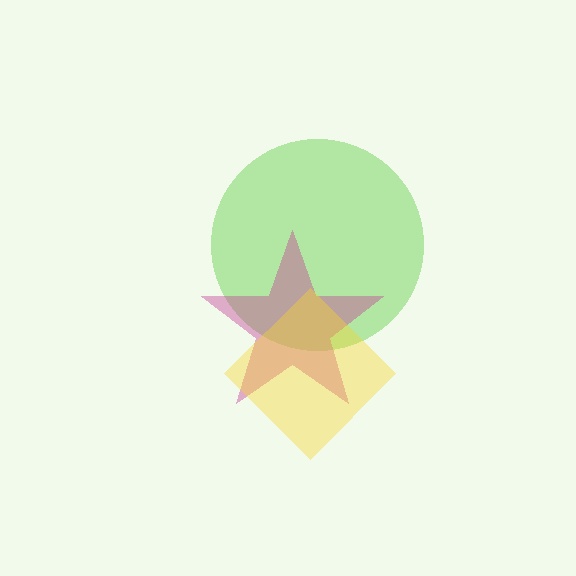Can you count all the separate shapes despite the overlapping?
Yes, there are 3 separate shapes.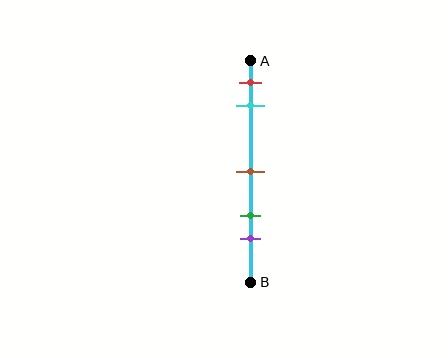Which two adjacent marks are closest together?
The red and cyan marks are the closest adjacent pair.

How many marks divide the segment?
There are 5 marks dividing the segment.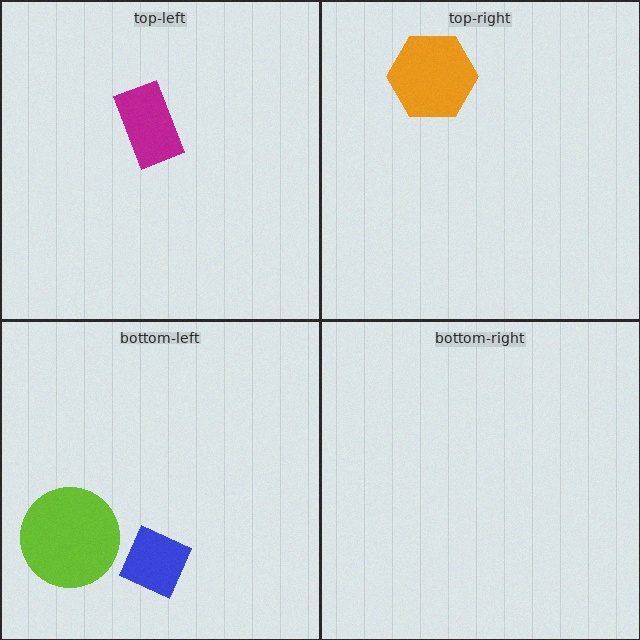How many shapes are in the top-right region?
1.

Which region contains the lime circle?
The bottom-left region.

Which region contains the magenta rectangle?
The top-left region.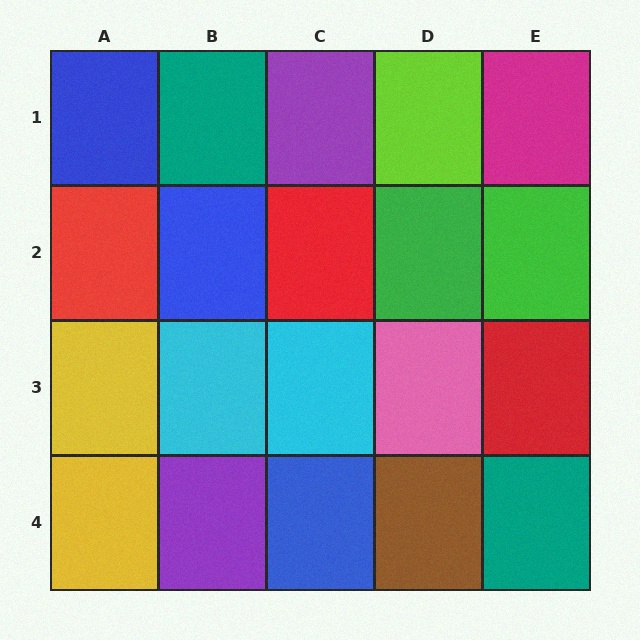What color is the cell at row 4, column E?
Teal.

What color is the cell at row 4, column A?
Yellow.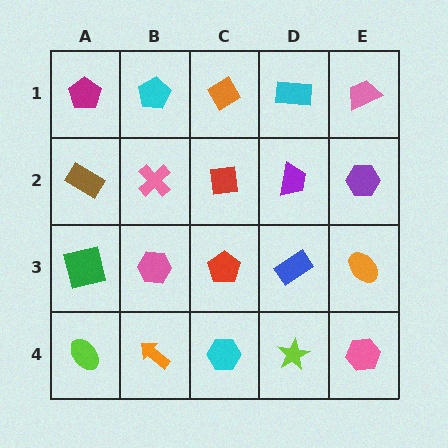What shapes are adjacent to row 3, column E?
A purple hexagon (row 2, column E), a pink hexagon (row 4, column E), a blue rectangle (row 3, column D).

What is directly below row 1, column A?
A brown rectangle.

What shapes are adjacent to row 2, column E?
A pink trapezoid (row 1, column E), an orange ellipse (row 3, column E), a purple trapezoid (row 2, column D).